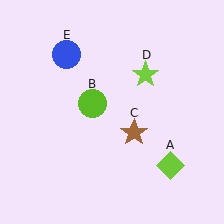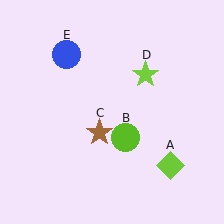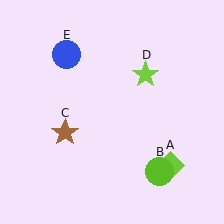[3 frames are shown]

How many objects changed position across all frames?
2 objects changed position: lime circle (object B), brown star (object C).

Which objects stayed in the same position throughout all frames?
Lime diamond (object A) and lime star (object D) and blue circle (object E) remained stationary.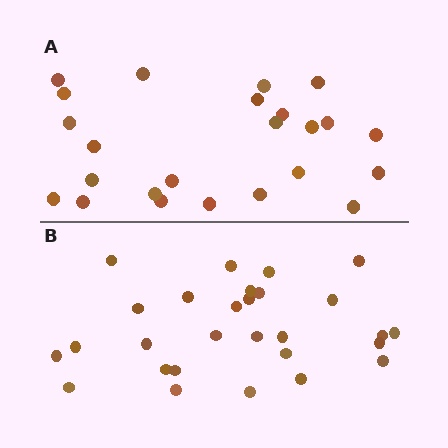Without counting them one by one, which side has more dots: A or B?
Region B (the bottom region) has more dots.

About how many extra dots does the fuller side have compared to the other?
Region B has about 4 more dots than region A.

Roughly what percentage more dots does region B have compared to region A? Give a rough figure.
About 15% more.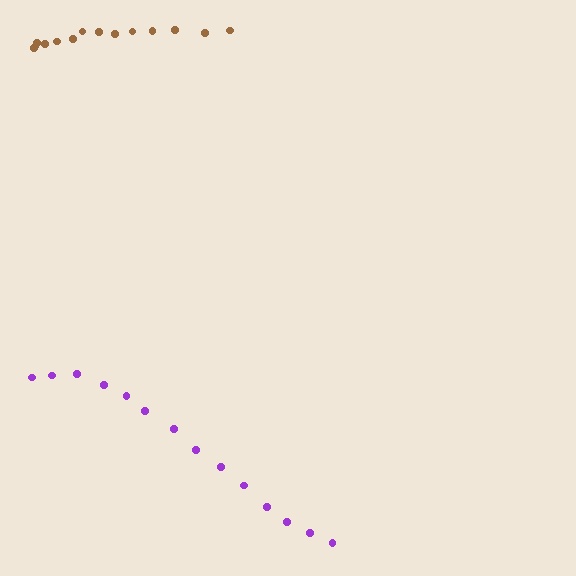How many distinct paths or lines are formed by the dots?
There are 2 distinct paths.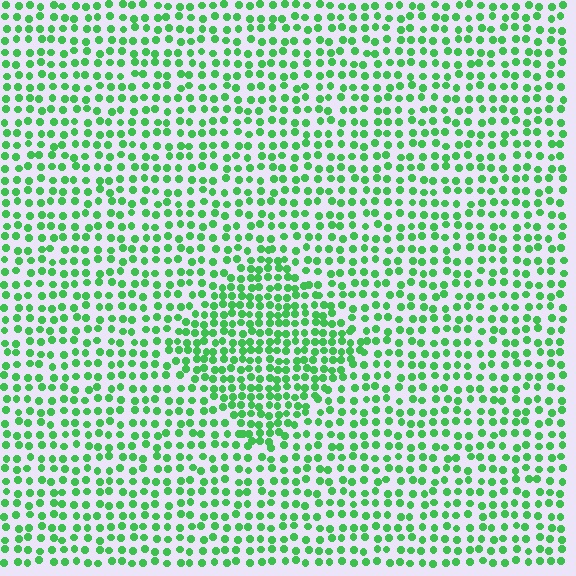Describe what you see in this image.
The image contains small green elements arranged at two different densities. A diamond-shaped region is visible where the elements are more densely packed than the surrounding area.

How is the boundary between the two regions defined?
The boundary is defined by a change in element density (approximately 1.6x ratio). All elements are the same color, size, and shape.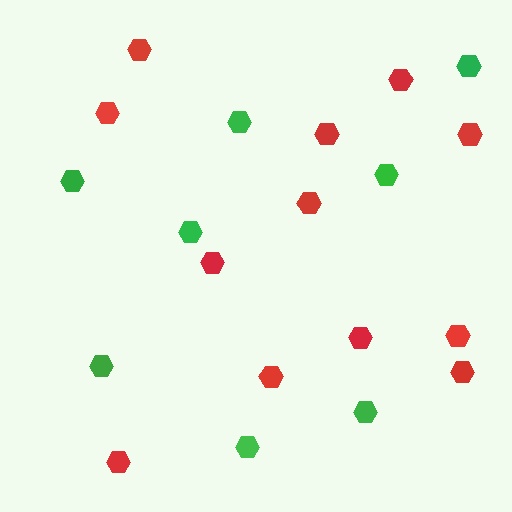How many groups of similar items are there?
There are 2 groups: one group of red hexagons (12) and one group of green hexagons (8).